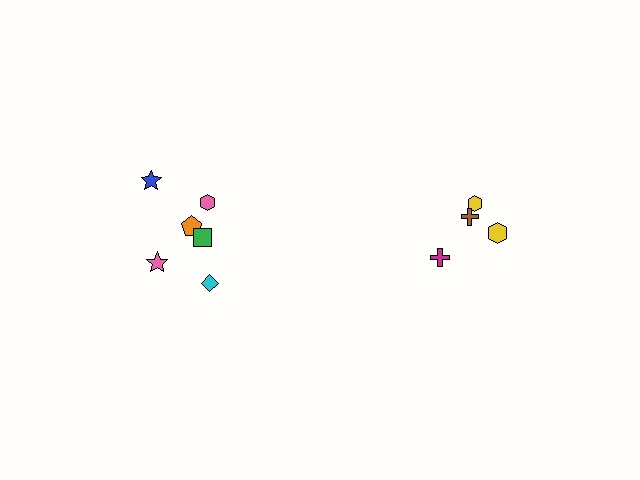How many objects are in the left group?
There are 6 objects.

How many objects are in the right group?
There are 4 objects.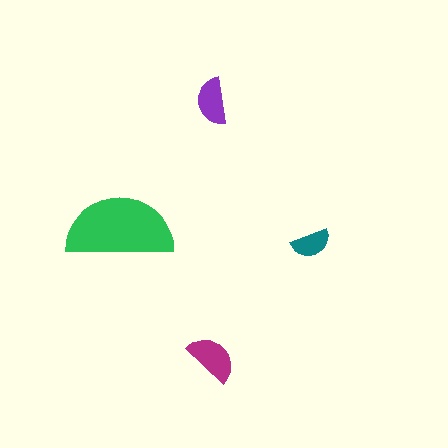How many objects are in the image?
There are 4 objects in the image.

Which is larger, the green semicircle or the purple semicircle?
The green one.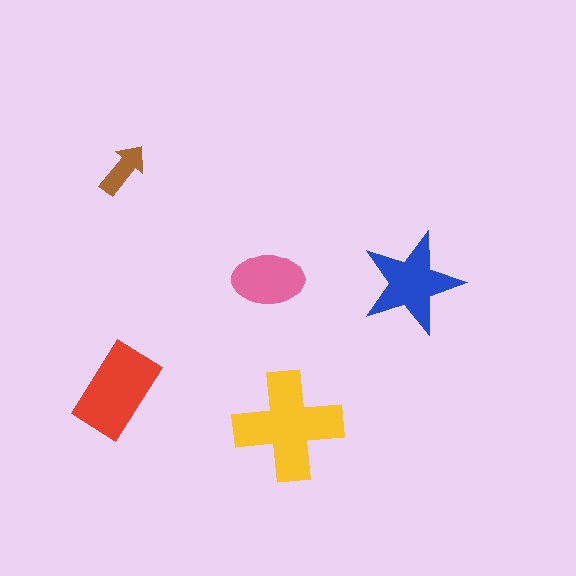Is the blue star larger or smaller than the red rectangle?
Smaller.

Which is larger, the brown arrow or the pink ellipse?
The pink ellipse.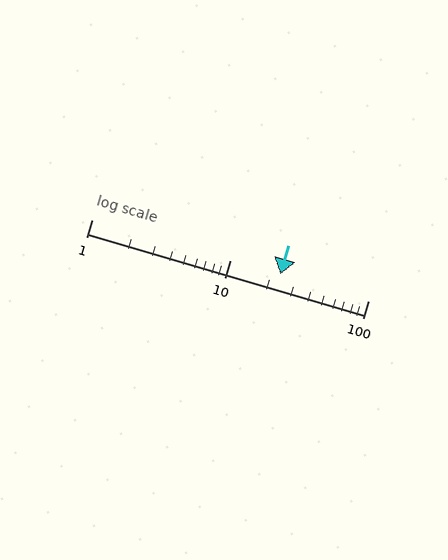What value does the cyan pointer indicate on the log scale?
The pointer indicates approximately 23.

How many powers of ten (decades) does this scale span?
The scale spans 2 decades, from 1 to 100.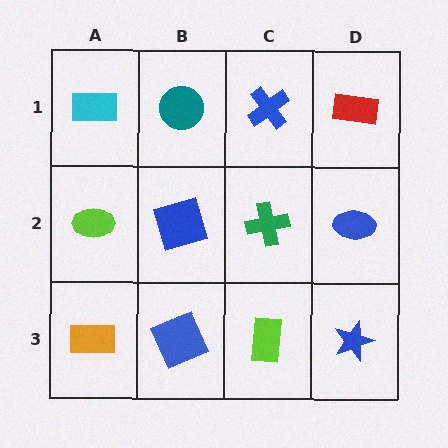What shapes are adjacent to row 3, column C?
A green cross (row 2, column C), a blue square (row 3, column B), a blue star (row 3, column D).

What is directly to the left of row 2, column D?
A green cross.